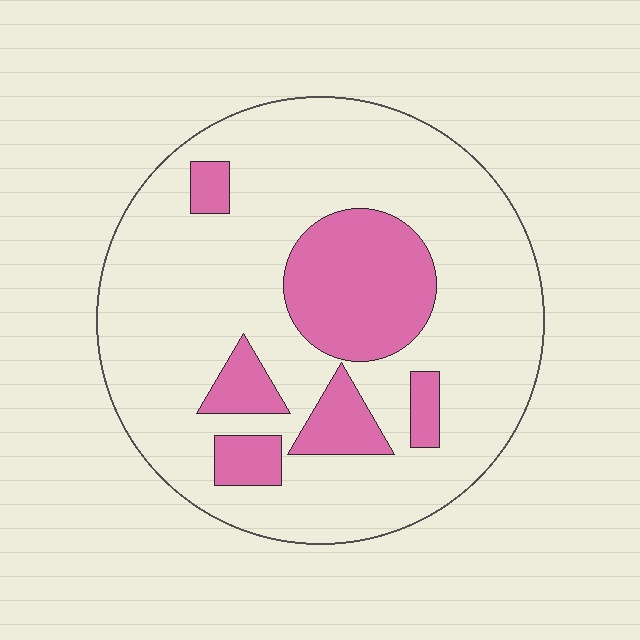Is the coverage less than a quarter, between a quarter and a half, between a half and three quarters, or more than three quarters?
Less than a quarter.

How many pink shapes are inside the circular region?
6.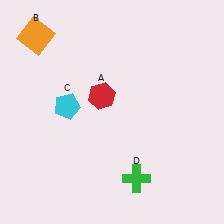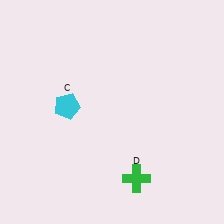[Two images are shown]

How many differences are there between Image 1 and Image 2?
There are 2 differences between the two images.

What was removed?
The orange square (B), the red hexagon (A) were removed in Image 2.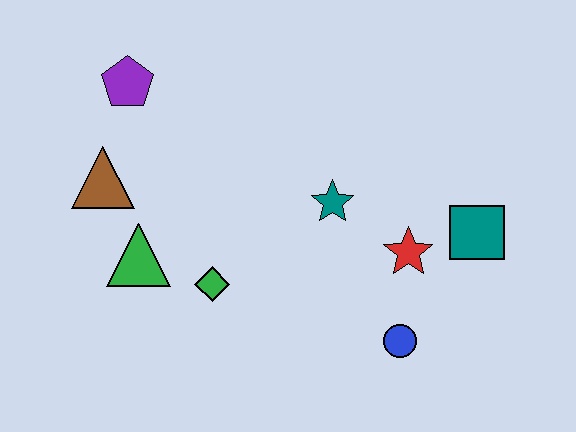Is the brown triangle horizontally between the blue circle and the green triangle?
No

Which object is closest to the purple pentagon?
The brown triangle is closest to the purple pentagon.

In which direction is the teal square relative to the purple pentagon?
The teal square is to the right of the purple pentagon.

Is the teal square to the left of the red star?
No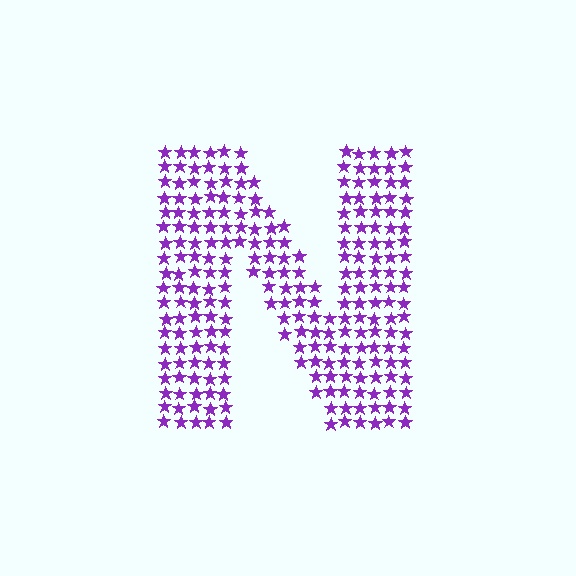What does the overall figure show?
The overall figure shows the letter N.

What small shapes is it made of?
It is made of small stars.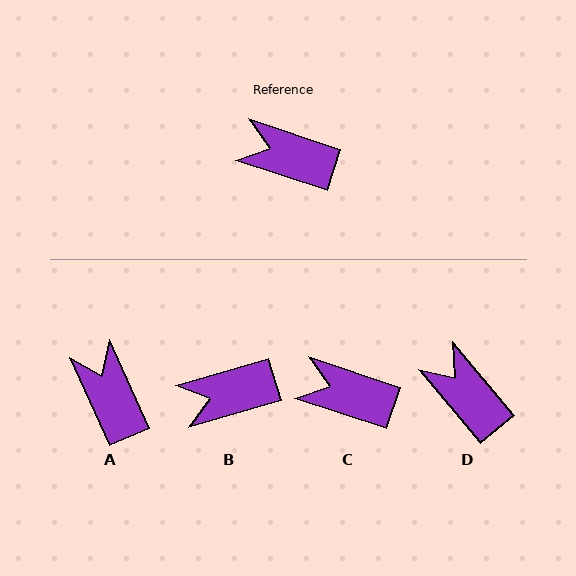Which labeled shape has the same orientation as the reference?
C.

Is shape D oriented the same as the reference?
No, it is off by about 32 degrees.